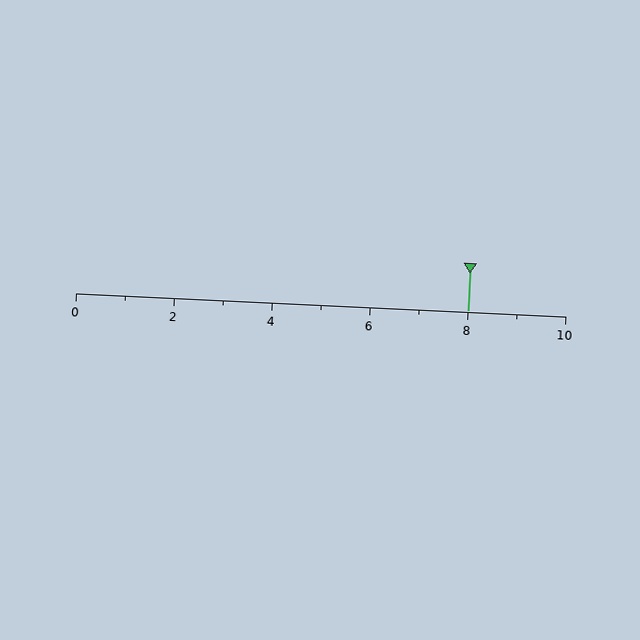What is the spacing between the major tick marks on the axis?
The major ticks are spaced 2 apart.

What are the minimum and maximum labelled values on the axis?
The axis runs from 0 to 10.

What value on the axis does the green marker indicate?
The marker indicates approximately 8.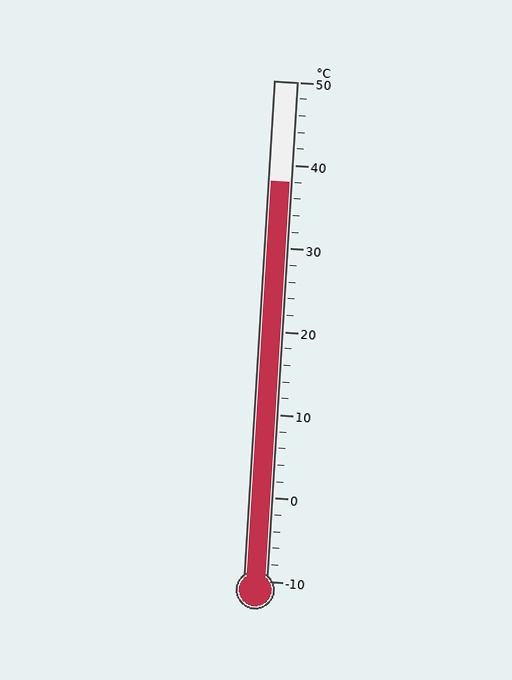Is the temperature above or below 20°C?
The temperature is above 20°C.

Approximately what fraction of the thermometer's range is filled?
The thermometer is filled to approximately 80% of its range.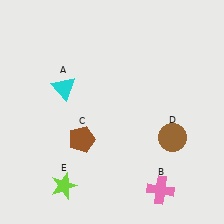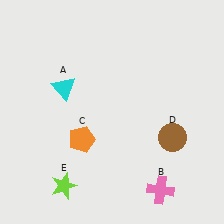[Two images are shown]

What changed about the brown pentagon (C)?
In Image 1, C is brown. In Image 2, it changed to orange.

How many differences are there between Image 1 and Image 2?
There is 1 difference between the two images.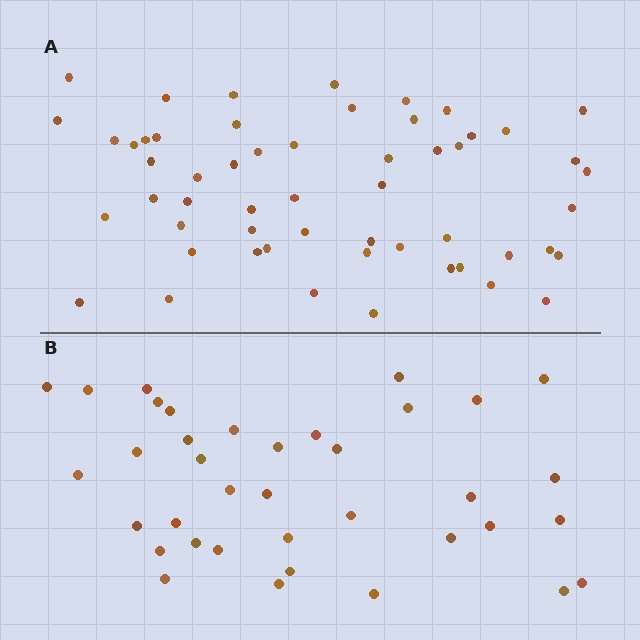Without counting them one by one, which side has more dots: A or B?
Region A (the top region) has more dots.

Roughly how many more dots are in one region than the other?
Region A has approximately 20 more dots than region B.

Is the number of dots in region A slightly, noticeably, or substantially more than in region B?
Region A has substantially more. The ratio is roughly 1.5 to 1.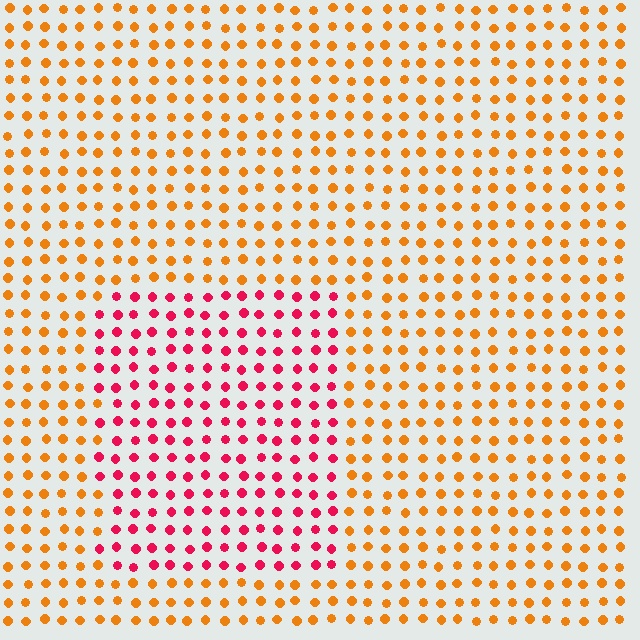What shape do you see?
I see a rectangle.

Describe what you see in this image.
The image is filled with small orange elements in a uniform arrangement. A rectangle-shaped region is visible where the elements are tinted to a slightly different hue, forming a subtle color boundary.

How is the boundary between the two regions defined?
The boundary is defined purely by a slight shift in hue (about 50 degrees). Spacing, size, and orientation are identical on both sides.